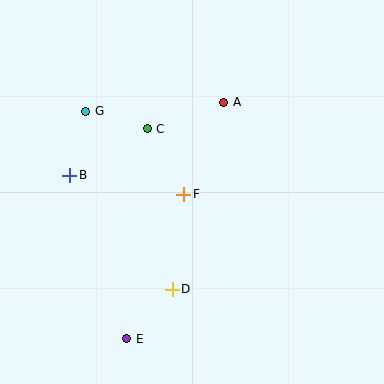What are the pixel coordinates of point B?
Point B is at (70, 175).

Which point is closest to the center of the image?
Point F at (184, 194) is closest to the center.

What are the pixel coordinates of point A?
Point A is at (224, 102).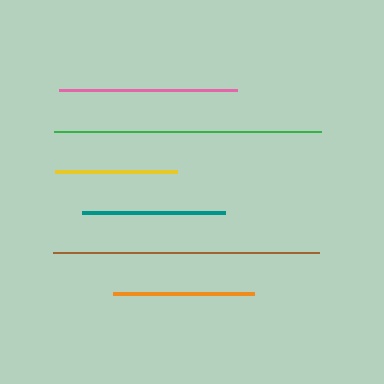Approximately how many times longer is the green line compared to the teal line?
The green line is approximately 1.9 times the length of the teal line.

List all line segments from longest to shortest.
From longest to shortest: green, brown, pink, teal, orange, yellow.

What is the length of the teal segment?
The teal segment is approximately 143 pixels long.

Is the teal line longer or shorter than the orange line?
The teal line is longer than the orange line.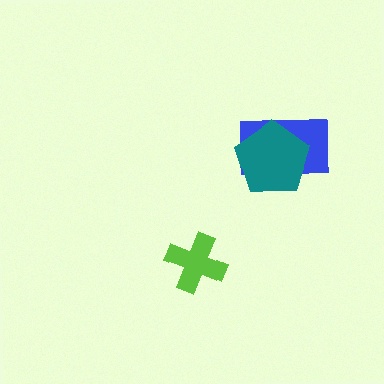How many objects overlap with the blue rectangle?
1 object overlaps with the blue rectangle.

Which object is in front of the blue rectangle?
The teal pentagon is in front of the blue rectangle.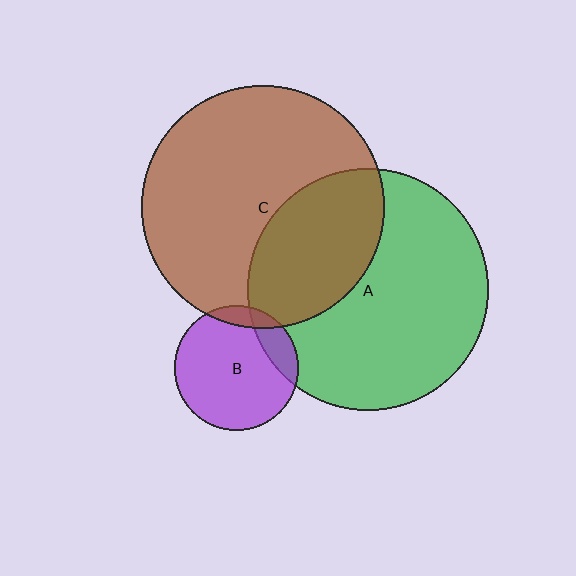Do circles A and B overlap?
Yes.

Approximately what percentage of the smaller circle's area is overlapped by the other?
Approximately 15%.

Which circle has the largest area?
Circle C (brown).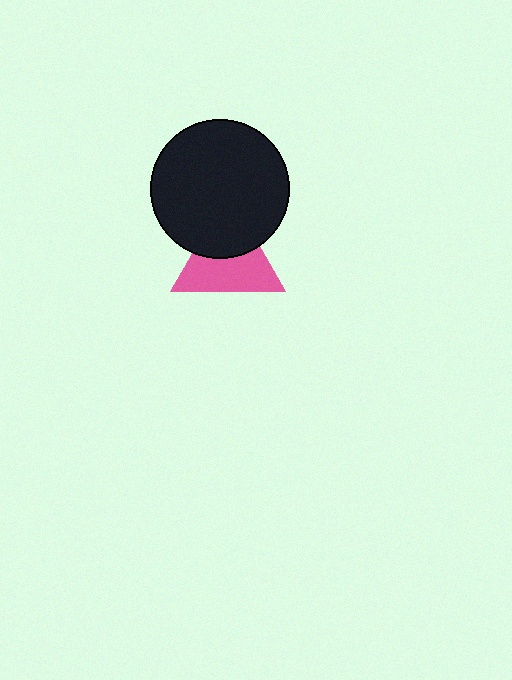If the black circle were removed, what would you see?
You would see the complete pink triangle.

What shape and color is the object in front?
The object in front is a black circle.